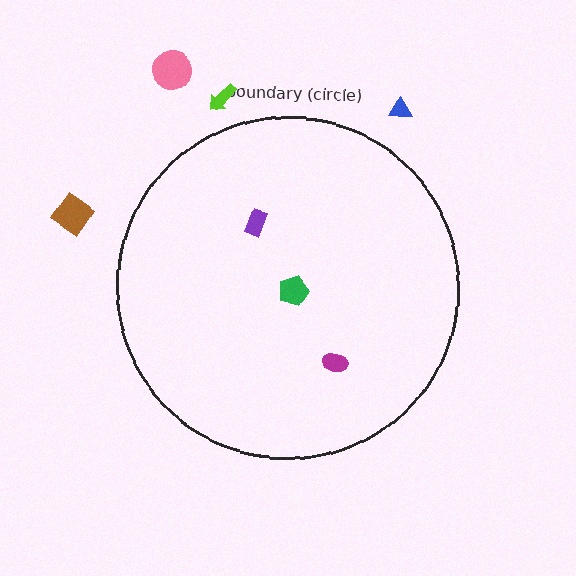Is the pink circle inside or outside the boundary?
Outside.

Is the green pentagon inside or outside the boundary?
Inside.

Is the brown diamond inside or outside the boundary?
Outside.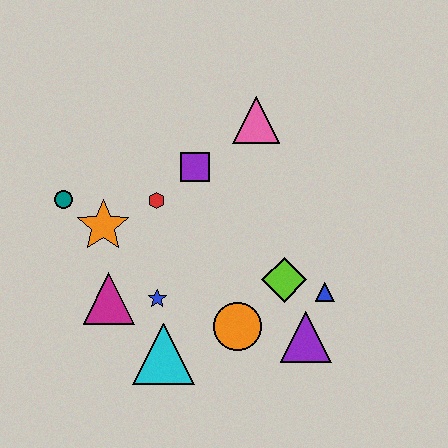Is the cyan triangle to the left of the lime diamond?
Yes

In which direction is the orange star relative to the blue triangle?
The orange star is to the left of the blue triangle.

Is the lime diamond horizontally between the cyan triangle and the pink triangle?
No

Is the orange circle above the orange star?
No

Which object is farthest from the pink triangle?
The cyan triangle is farthest from the pink triangle.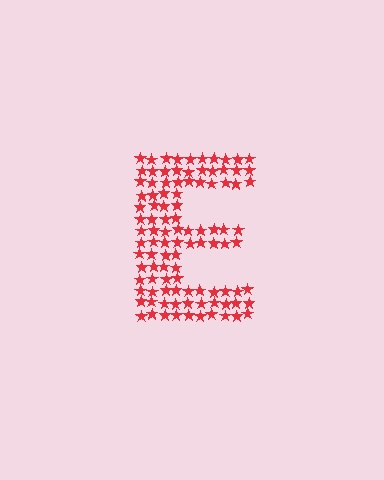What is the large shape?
The large shape is the letter E.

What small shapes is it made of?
It is made of small stars.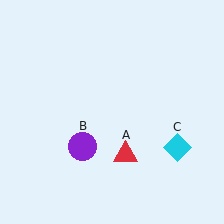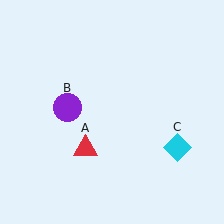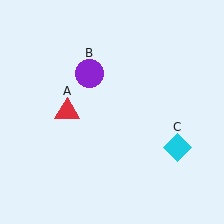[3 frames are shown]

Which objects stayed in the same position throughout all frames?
Cyan diamond (object C) remained stationary.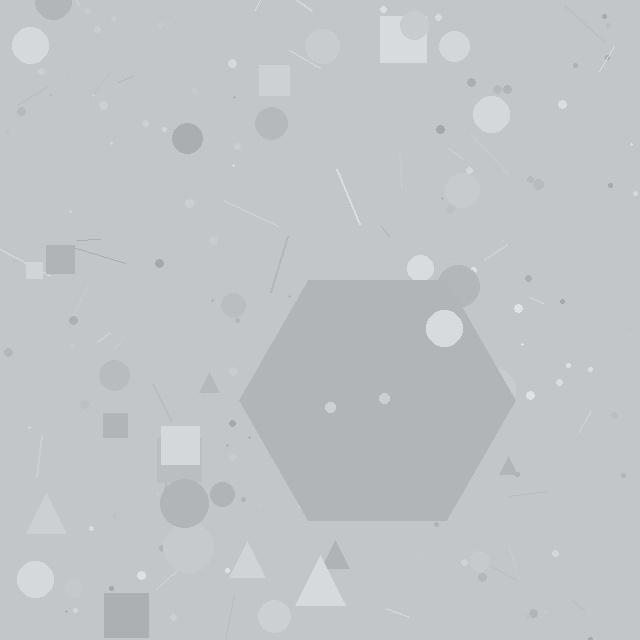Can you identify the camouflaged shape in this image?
The camouflaged shape is a hexagon.